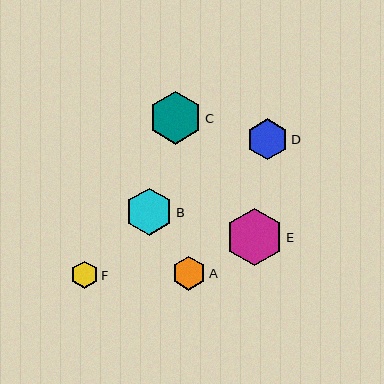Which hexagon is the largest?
Hexagon E is the largest with a size of approximately 57 pixels.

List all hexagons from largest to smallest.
From largest to smallest: E, C, B, D, A, F.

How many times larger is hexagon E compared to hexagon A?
Hexagon E is approximately 1.7 times the size of hexagon A.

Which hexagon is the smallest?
Hexagon F is the smallest with a size of approximately 27 pixels.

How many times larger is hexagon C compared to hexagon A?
Hexagon C is approximately 1.6 times the size of hexagon A.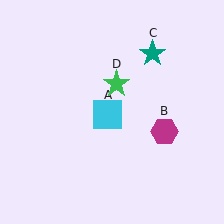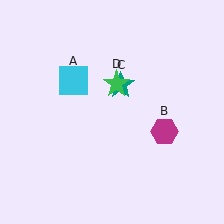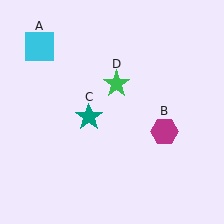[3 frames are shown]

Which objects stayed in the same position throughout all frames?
Magenta hexagon (object B) and green star (object D) remained stationary.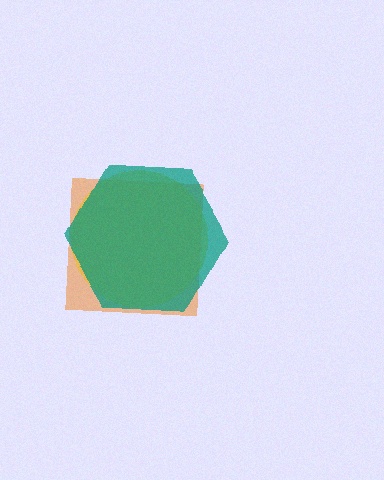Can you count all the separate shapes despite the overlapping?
Yes, there are 3 separate shapes.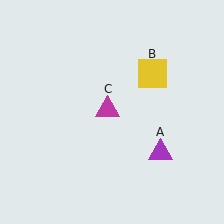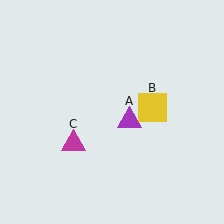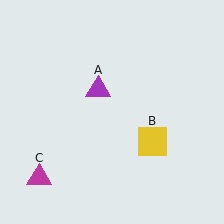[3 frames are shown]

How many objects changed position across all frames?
3 objects changed position: purple triangle (object A), yellow square (object B), magenta triangle (object C).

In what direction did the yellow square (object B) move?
The yellow square (object B) moved down.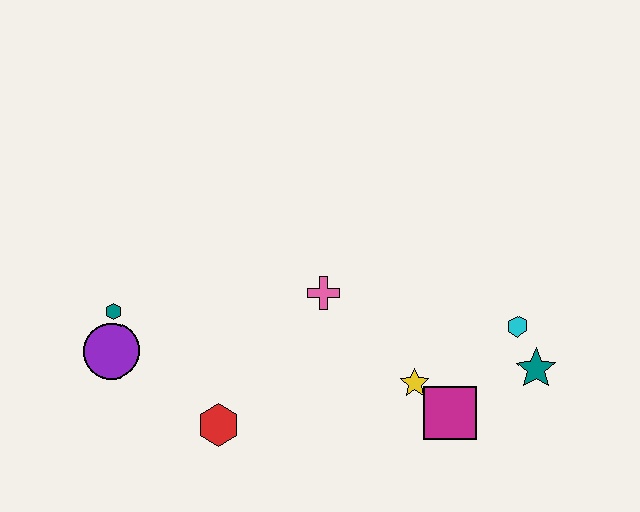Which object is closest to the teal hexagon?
The purple circle is closest to the teal hexagon.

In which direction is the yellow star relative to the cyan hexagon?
The yellow star is to the left of the cyan hexagon.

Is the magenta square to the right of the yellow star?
Yes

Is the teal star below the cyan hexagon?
Yes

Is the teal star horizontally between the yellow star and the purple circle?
No